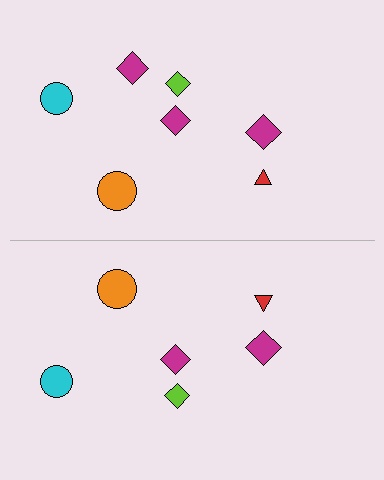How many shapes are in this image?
There are 13 shapes in this image.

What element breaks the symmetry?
A magenta diamond is missing from the bottom side.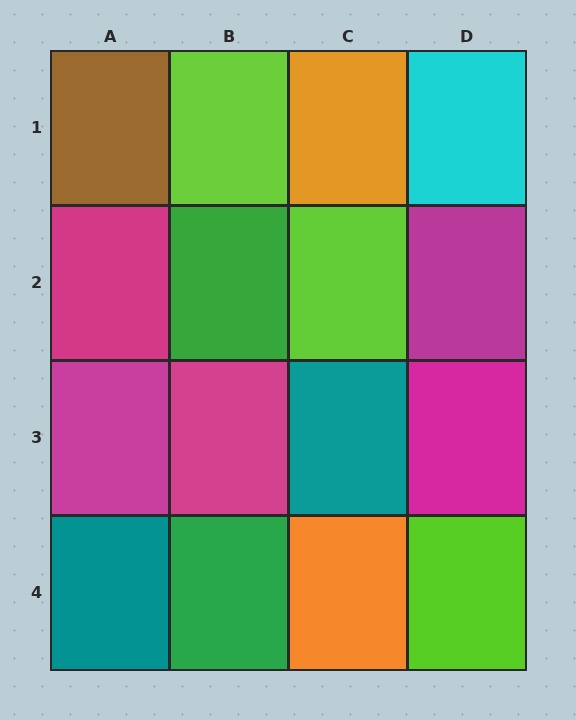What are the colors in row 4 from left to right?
Teal, green, orange, lime.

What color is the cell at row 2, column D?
Magenta.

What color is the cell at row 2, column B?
Green.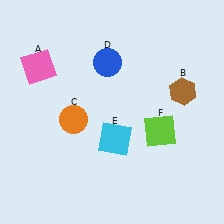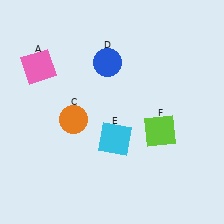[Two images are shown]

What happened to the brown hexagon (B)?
The brown hexagon (B) was removed in Image 2. It was in the top-right area of Image 1.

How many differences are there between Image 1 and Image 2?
There is 1 difference between the two images.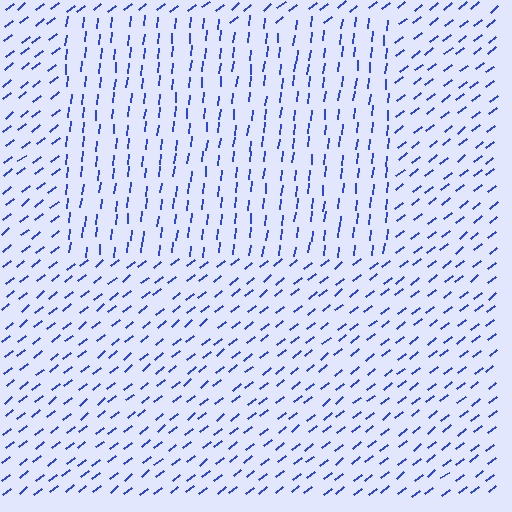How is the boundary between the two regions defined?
The boundary is defined purely by a change in line orientation (approximately 45 degrees difference). All lines are the same color and thickness.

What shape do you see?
I see a rectangle.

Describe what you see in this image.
The image is filled with small blue line segments. A rectangle region in the image has lines oriented differently from the surrounding lines, creating a visible texture boundary.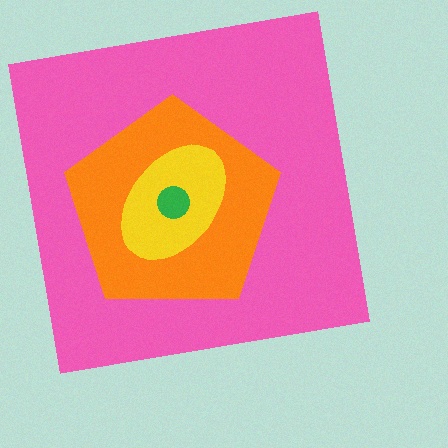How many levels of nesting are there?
4.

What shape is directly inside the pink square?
The orange pentagon.